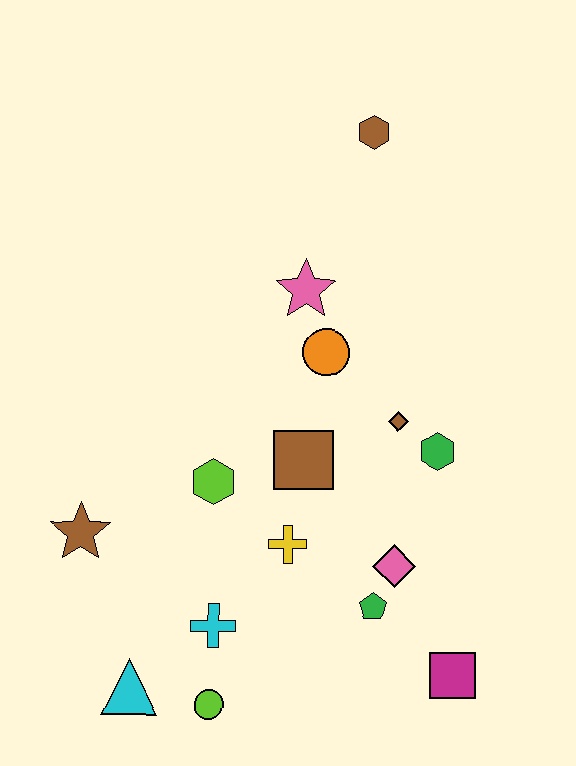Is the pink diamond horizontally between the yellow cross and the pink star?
No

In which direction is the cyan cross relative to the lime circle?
The cyan cross is above the lime circle.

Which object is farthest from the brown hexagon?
The cyan triangle is farthest from the brown hexagon.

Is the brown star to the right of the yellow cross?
No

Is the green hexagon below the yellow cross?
No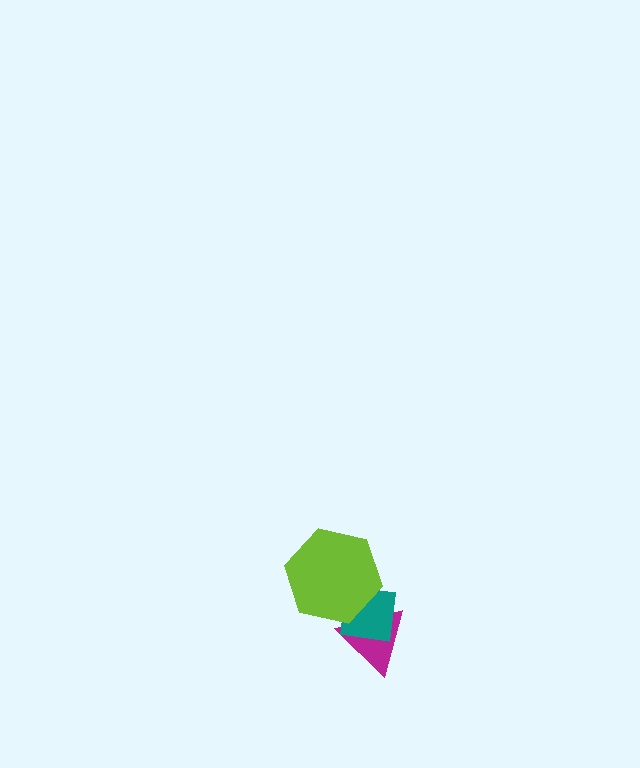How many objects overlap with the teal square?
2 objects overlap with the teal square.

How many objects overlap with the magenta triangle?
2 objects overlap with the magenta triangle.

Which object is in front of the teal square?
The lime hexagon is in front of the teal square.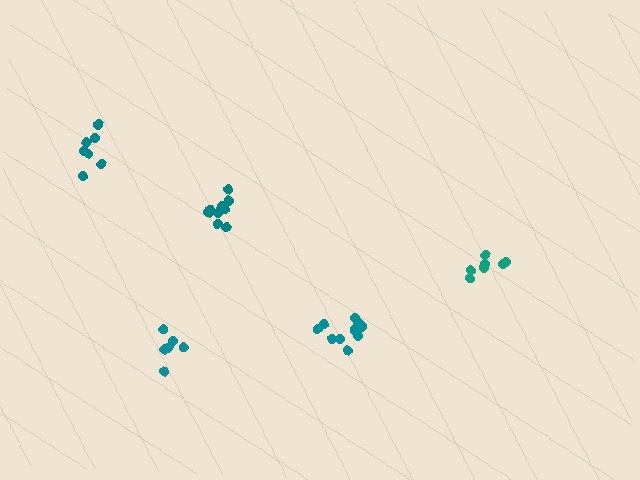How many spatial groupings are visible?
There are 5 spatial groupings.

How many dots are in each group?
Group 1: 7 dots, Group 2: 7 dots, Group 3: 9 dots, Group 4: 6 dots, Group 5: 11 dots (40 total).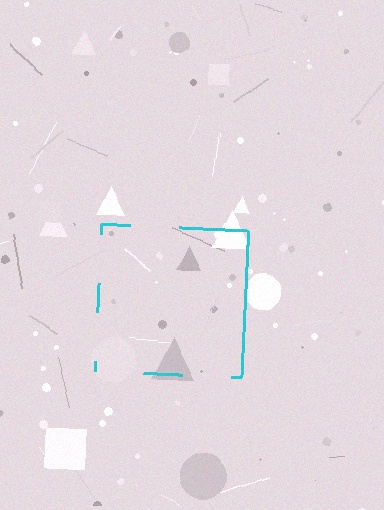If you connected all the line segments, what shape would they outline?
They would outline a square.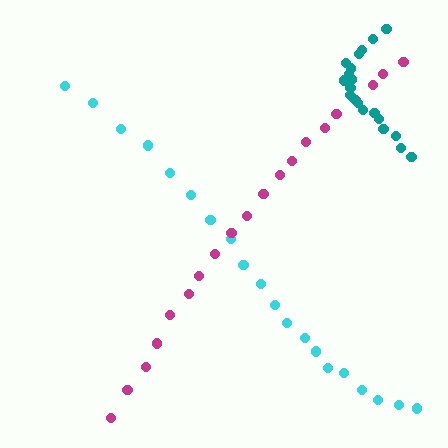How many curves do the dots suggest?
There are 3 distinct paths.